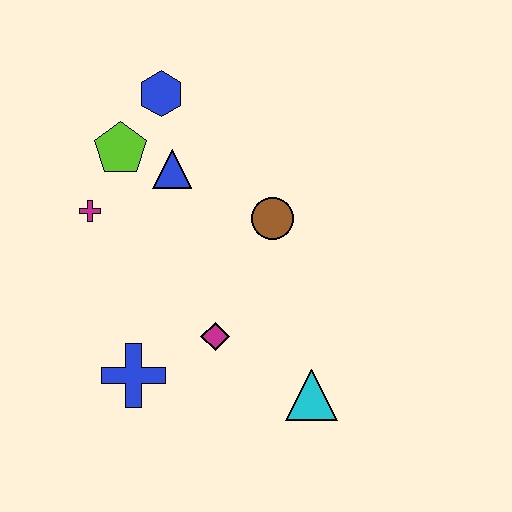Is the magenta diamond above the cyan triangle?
Yes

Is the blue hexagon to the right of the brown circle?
No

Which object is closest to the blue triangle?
The lime pentagon is closest to the blue triangle.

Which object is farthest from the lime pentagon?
The cyan triangle is farthest from the lime pentagon.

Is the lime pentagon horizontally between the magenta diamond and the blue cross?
No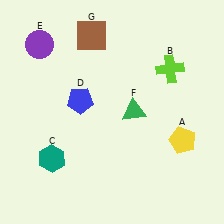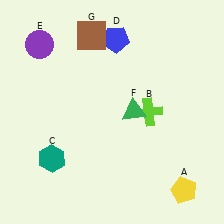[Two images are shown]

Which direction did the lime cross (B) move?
The lime cross (B) moved down.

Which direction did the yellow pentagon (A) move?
The yellow pentagon (A) moved down.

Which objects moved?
The objects that moved are: the yellow pentagon (A), the lime cross (B), the blue pentagon (D).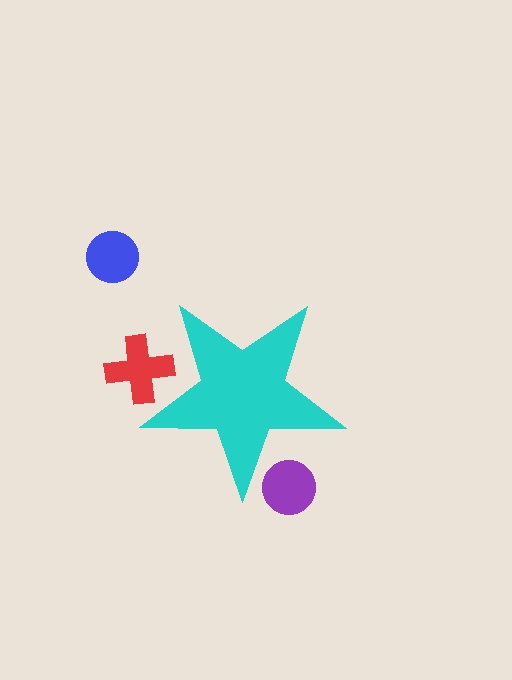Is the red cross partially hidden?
Yes, the red cross is partially hidden behind the cyan star.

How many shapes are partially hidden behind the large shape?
2 shapes are partially hidden.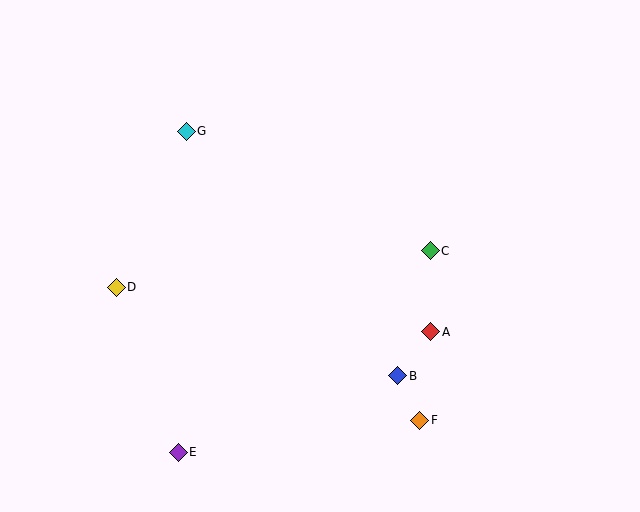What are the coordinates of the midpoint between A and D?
The midpoint between A and D is at (274, 310).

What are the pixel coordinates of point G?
Point G is at (186, 131).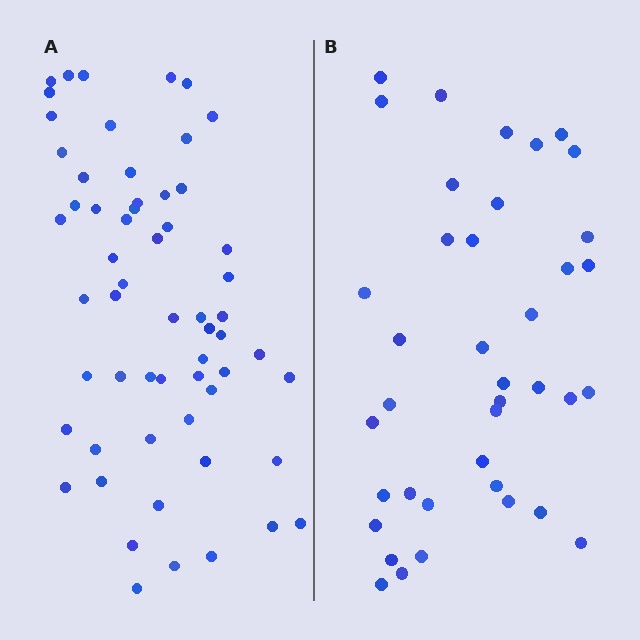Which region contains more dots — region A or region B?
Region A (the left region) has more dots.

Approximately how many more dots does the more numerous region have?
Region A has approximately 20 more dots than region B.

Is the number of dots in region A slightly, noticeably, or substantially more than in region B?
Region A has substantially more. The ratio is roughly 1.5 to 1.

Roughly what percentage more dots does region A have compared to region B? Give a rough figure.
About 50% more.